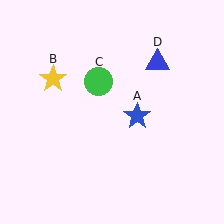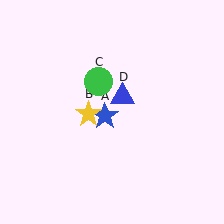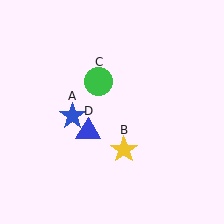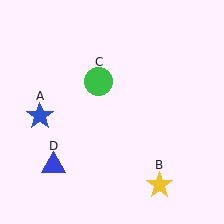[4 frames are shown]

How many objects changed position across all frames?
3 objects changed position: blue star (object A), yellow star (object B), blue triangle (object D).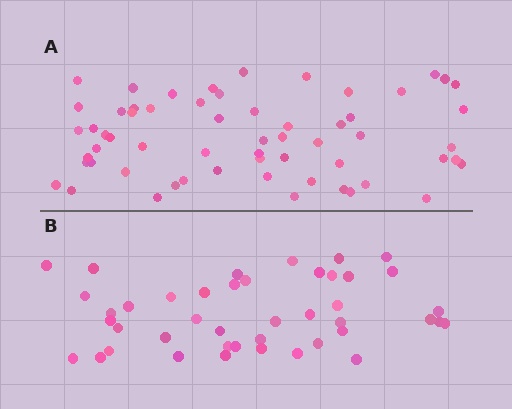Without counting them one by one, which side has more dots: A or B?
Region A (the top region) has more dots.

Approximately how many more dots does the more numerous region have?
Region A has approximately 15 more dots than region B.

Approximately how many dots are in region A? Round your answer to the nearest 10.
About 60 dots.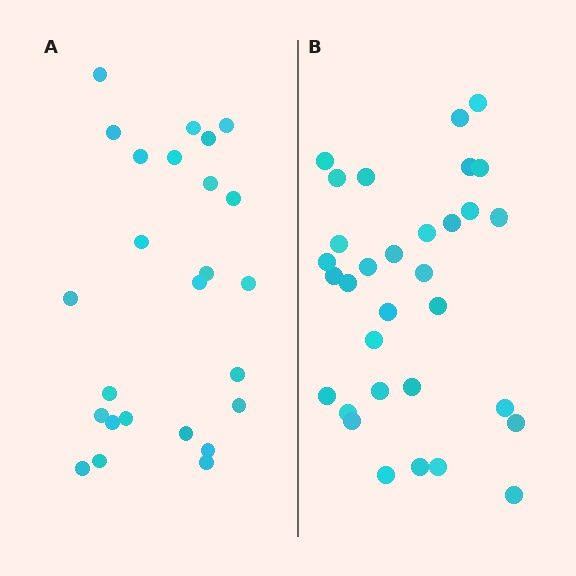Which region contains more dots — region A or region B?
Region B (the right region) has more dots.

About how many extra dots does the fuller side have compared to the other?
Region B has roughly 8 or so more dots than region A.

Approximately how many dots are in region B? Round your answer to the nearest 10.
About 30 dots. (The exact count is 32, which rounds to 30.)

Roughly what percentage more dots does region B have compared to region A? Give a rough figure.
About 30% more.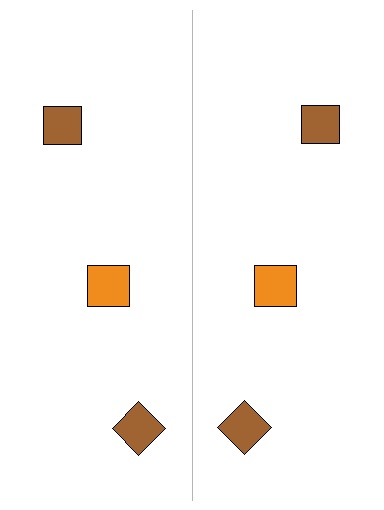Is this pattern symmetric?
Yes, this pattern has bilateral (reflection) symmetry.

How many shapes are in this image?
There are 6 shapes in this image.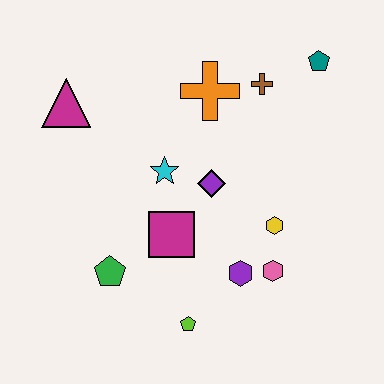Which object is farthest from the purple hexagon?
The magenta triangle is farthest from the purple hexagon.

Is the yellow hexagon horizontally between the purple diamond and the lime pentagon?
No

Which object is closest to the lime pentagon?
The purple hexagon is closest to the lime pentagon.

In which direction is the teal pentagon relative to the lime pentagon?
The teal pentagon is above the lime pentagon.